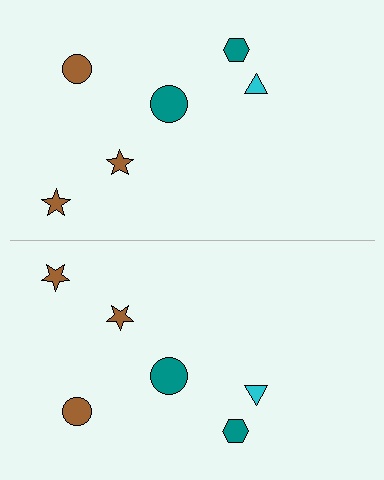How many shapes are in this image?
There are 12 shapes in this image.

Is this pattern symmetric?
Yes, this pattern has bilateral (reflection) symmetry.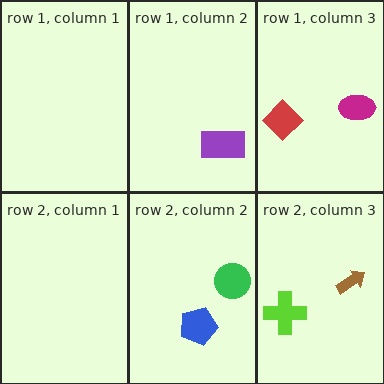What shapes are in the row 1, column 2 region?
The purple rectangle.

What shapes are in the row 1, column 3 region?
The magenta ellipse, the red diamond.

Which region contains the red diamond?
The row 1, column 3 region.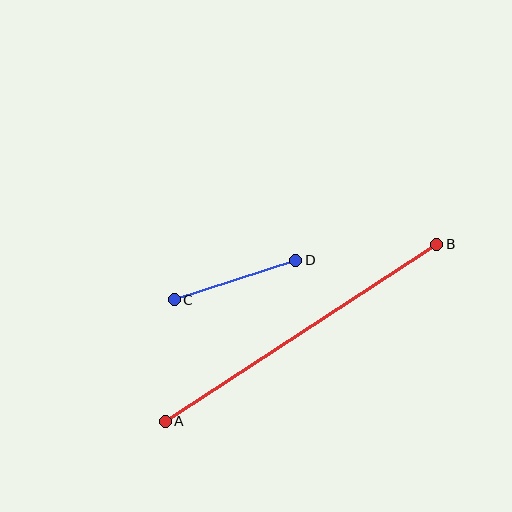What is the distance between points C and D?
The distance is approximately 128 pixels.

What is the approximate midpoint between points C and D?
The midpoint is at approximately (235, 280) pixels.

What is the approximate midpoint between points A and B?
The midpoint is at approximately (301, 333) pixels.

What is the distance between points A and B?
The distance is approximately 324 pixels.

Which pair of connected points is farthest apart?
Points A and B are farthest apart.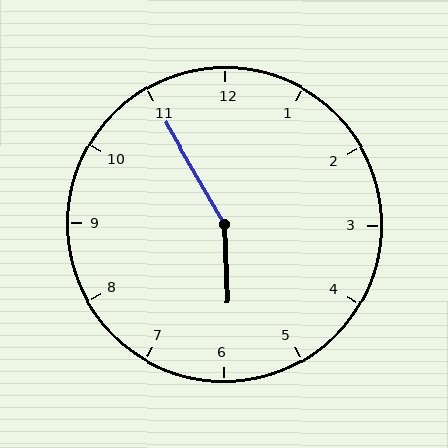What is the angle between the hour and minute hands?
Approximately 152 degrees.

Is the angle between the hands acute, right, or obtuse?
It is obtuse.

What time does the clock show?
5:55.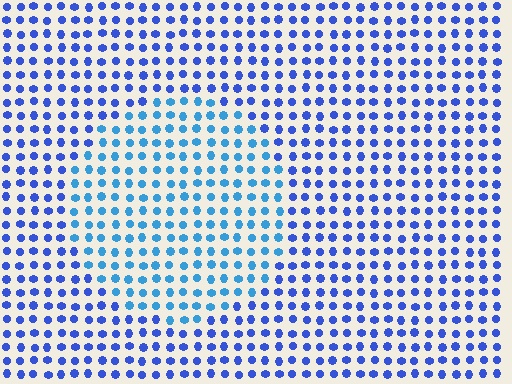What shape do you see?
I see a circle.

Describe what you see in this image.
The image is filled with small blue elements in a uniform arrangement. A circle-shaped region is visible where the elements are tinted to a slightly different hue, forming a subtle color boundary.